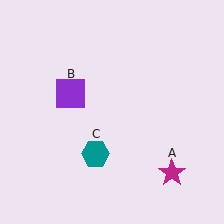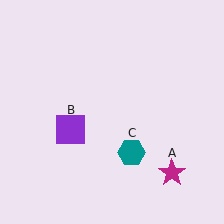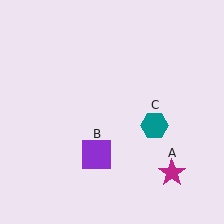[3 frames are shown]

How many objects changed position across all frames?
2 objects changed position: purple square (object B), teal hexagon (object C).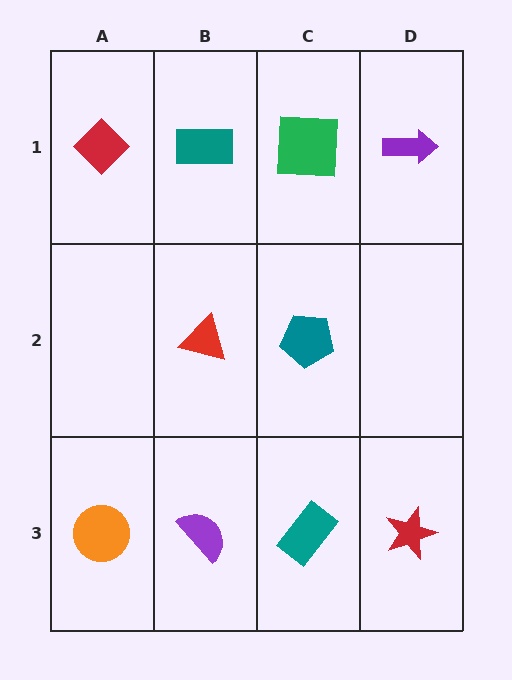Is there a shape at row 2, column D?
No, that cell is empty.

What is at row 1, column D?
A purple arrow.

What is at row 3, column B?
A purple semicircle.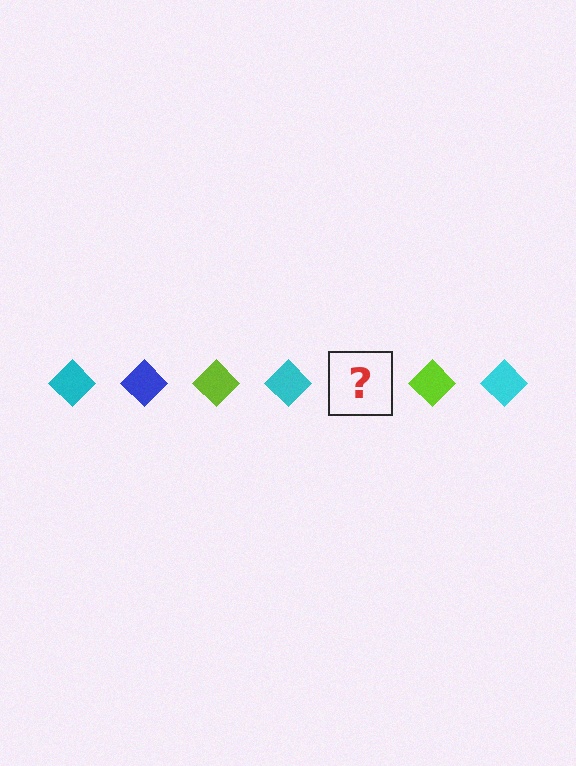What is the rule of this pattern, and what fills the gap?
The rule is that the pattern cycles through cyan, blue, lime diamonds. The gap should be filled with a blue diamond.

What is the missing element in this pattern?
The missing element is a blue diamond.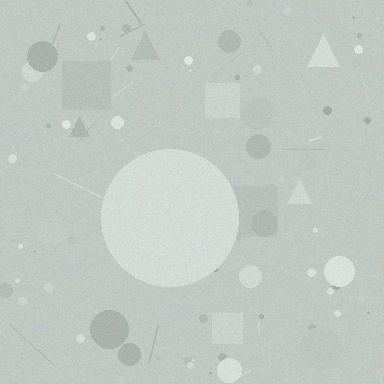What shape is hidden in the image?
A circle is hidden in the image.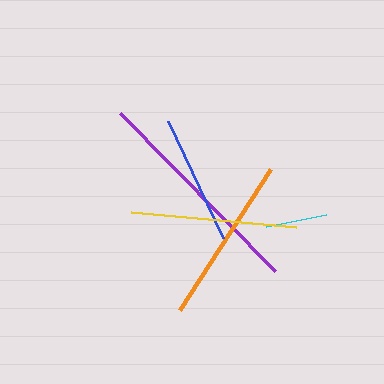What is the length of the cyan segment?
The cyan segment is approximately 62 pixels long.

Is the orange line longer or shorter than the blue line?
The orange line is longer than the blue line.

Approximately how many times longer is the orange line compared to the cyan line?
The orange line is approximately 2.7 times the length of the cyan line.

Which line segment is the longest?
The purple line is the longest at approximately 222 pixels.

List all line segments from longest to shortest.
From longest to shortest: purple, orange, yellow, blue, cyan.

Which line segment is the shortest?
The cyan line is the shortest at approximately 62 pixels.